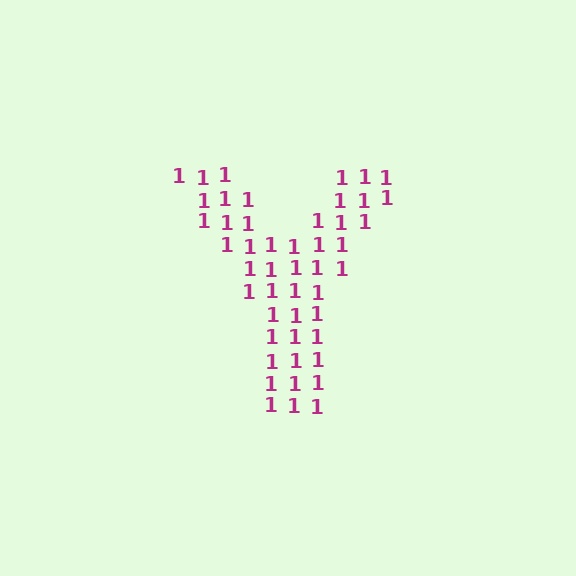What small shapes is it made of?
It is made of small digit 1's.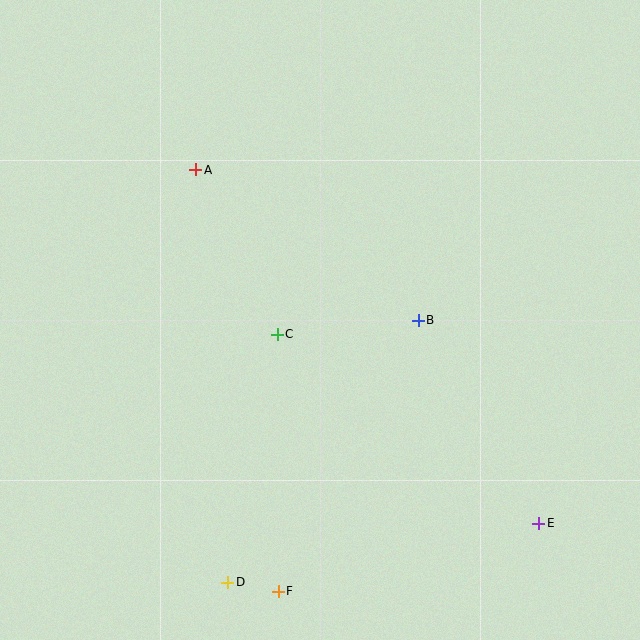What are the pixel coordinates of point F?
Point F is at (278, 591).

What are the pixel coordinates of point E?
Point E is at (539, 523).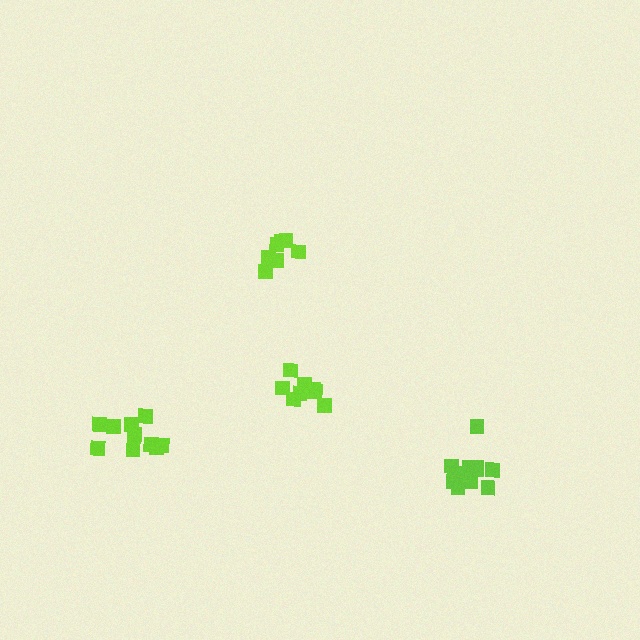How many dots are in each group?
Group 1: 13 dots, Group 2: 7 dots, Group 3: 8 dots, Group 4: 10 dots (38 total).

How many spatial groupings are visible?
There are 4 spatial groupings.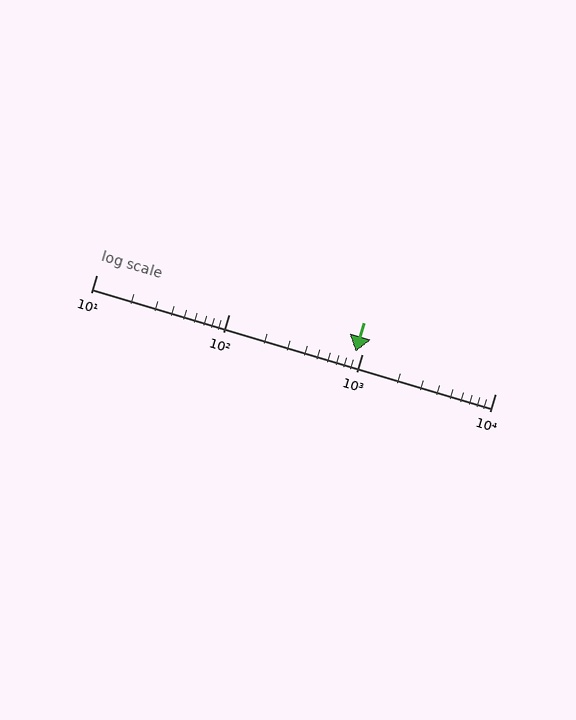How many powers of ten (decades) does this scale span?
The scale spans 3 decades, from 10 to 10000.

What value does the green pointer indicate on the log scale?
The pointer indicates approximately 900.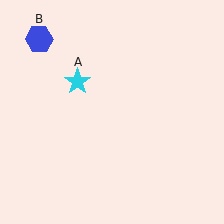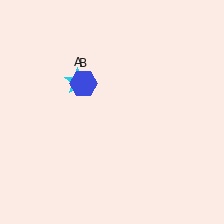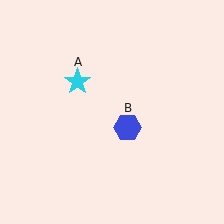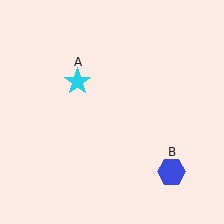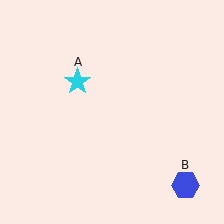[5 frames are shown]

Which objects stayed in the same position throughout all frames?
Cyan star (object A) remained stationary.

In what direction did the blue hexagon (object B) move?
The blue hexagon (object B) moved down and to the right.